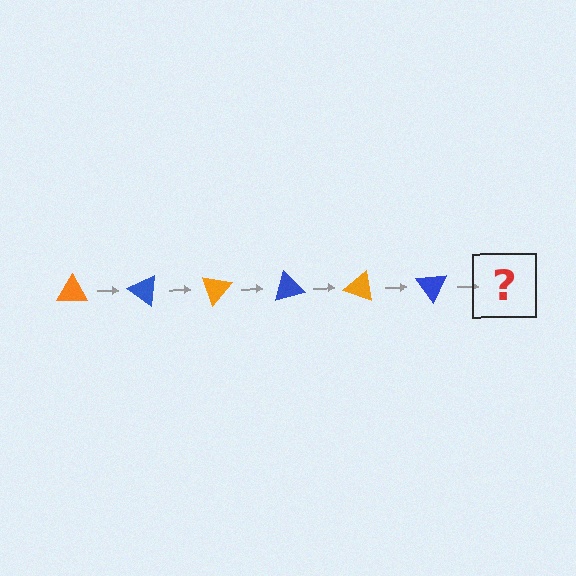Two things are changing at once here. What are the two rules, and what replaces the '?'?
The two rules are that it rotates 35 degrees each step and the color cycles through orange and blue. The '?' should be an orange triangle, rotated 210 degrees from the start.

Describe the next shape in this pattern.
It should be an orange triangle, rotated 210 degrees from the start.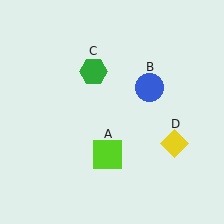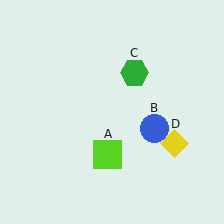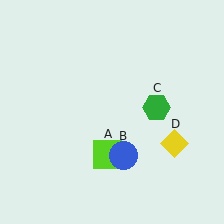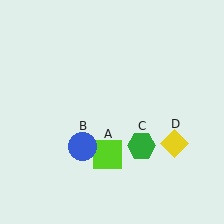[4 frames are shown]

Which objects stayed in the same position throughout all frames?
Lime square (object A) and yellow diamond (object D) remained stationary.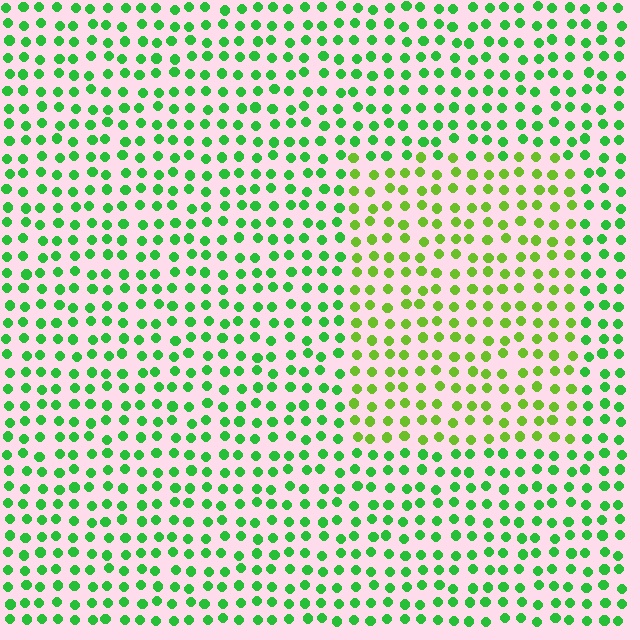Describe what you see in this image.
The image is filled with small green elements in a uniform arrangement. A rectangle-shaped region is visible where the elements are tinted to a slightly different hue, forming a subtle color boundary.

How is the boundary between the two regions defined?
The boundary is defined purely by a slight shift in hue (about 33 degrees). Spacing, size, and orientation are identical on both sides.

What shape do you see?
I see a rectangle.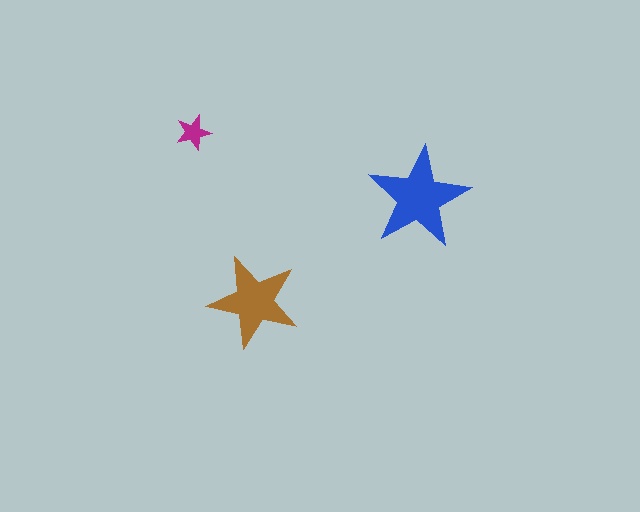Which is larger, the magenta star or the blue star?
The blue one.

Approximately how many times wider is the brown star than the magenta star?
About 2.5 times wider.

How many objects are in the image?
There are 3 objects in the image.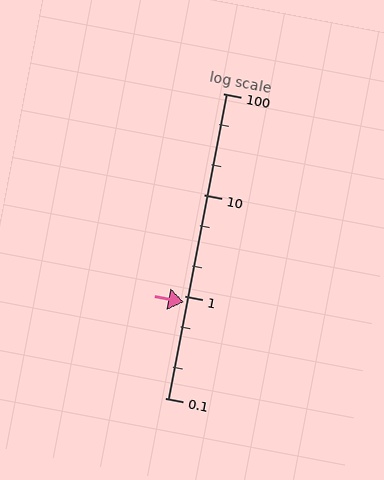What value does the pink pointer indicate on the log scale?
The pointer indicates approximately 0.88.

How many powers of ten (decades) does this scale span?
The scale spans 3 decades, from 0.1 to 100.